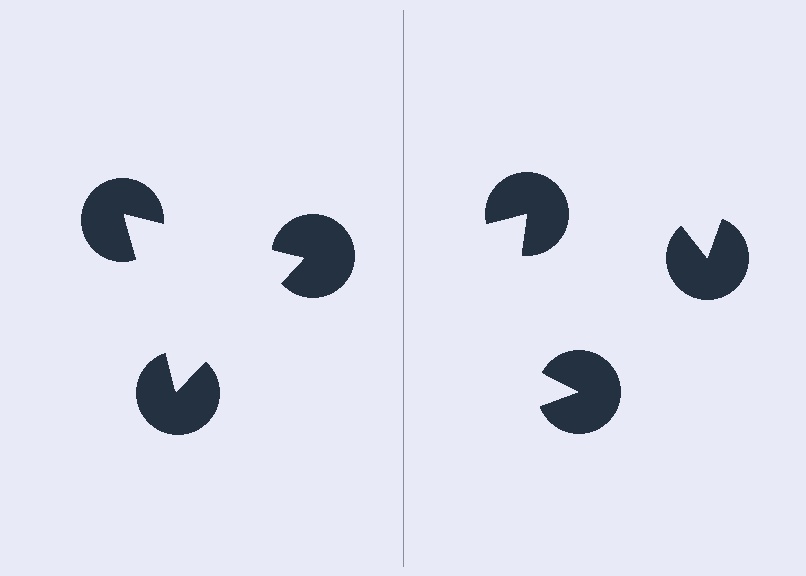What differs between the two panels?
The pac-man discs are positioned identically on both sides; only the wedge orientations differ. On the left they align to a triangle; on the right they are misaligned.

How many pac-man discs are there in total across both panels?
6 — 3 on each side.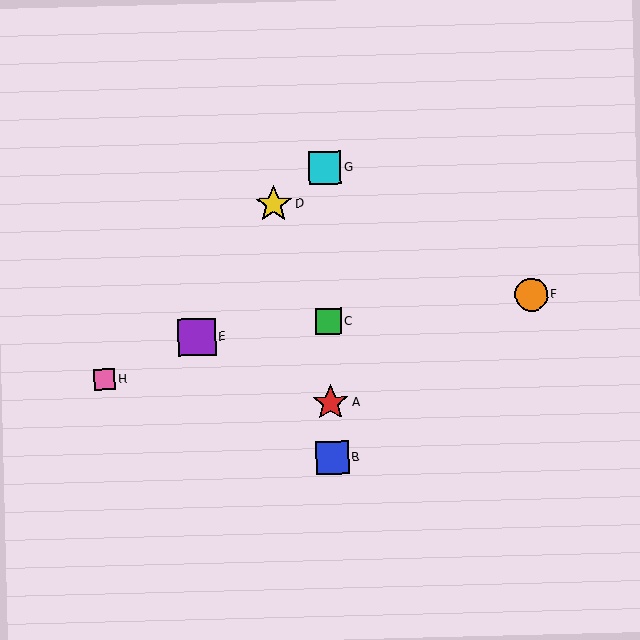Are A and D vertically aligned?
No, A is at x≈331 and D is at x≈274.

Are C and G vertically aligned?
Yes, both are at x≈329.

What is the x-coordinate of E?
Object E is at x≈197.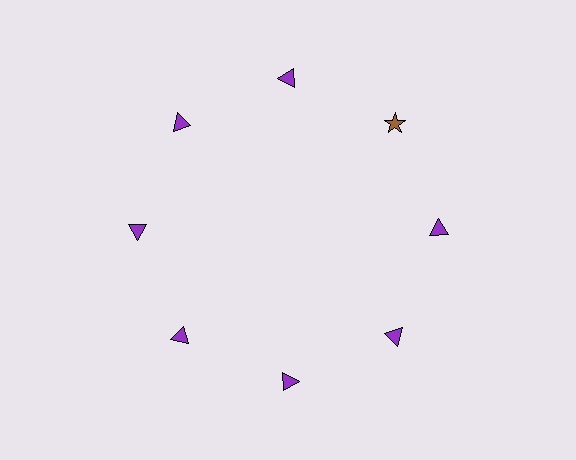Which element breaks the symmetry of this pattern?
The brown star at roughly the 2 o'clock position breaks the symmetry. All other shapes are purple triangles.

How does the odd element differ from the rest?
It differs in both color (brown instead of purple) and shape (star instead of triangle).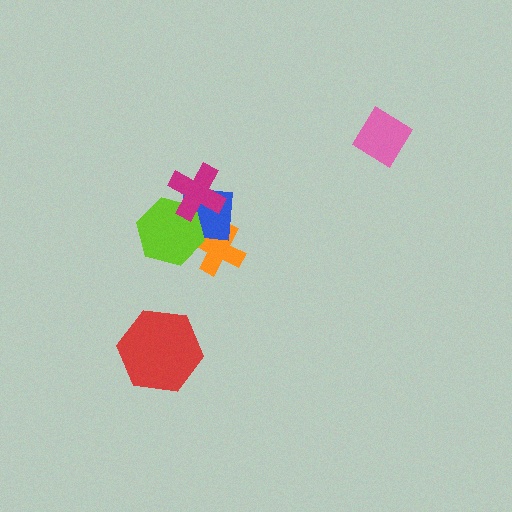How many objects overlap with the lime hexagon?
3 objects overlap with the lime hexagon.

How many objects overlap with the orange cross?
2 objects overlap with the orange cross.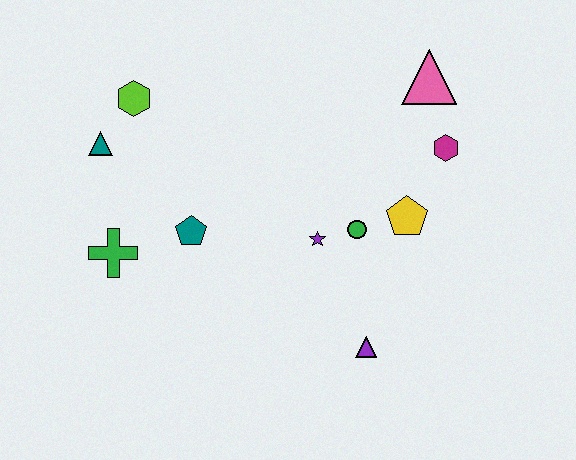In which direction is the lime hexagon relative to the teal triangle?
The lime hexagon is above the teal triangle.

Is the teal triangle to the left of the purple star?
Yes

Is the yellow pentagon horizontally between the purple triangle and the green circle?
No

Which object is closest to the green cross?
The teal pentagon is closest to the green cross.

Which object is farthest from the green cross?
The pink triangle is farthest from the green cross.